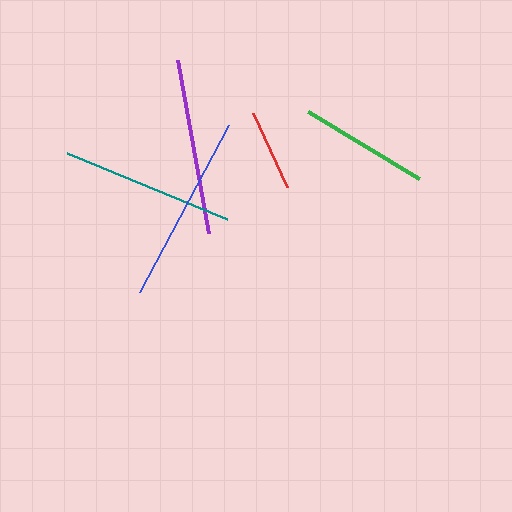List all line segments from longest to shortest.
From longest to shortest: blue, purple, teal, green, red.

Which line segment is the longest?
The blue line is the longest at approximately 190 pixels.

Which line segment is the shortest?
The red line is the shortest at approximately 81 pixels.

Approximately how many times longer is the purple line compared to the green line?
The purple line is approximately 1.4 times the length of the green line.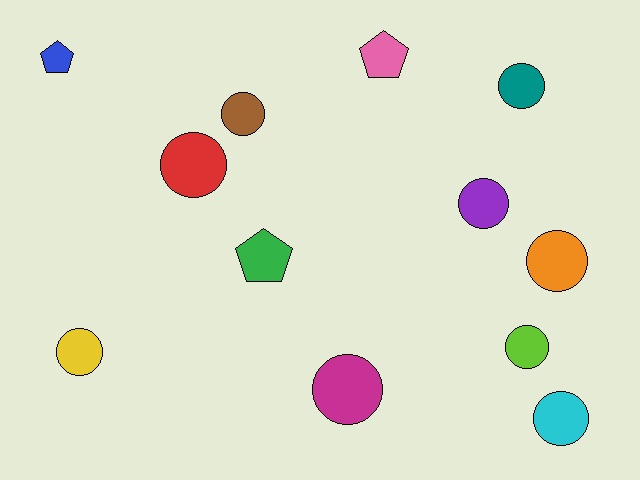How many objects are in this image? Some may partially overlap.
There are 12 objects.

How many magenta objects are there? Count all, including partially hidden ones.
There is 1 magenta object.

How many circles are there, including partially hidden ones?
There are 9 circles.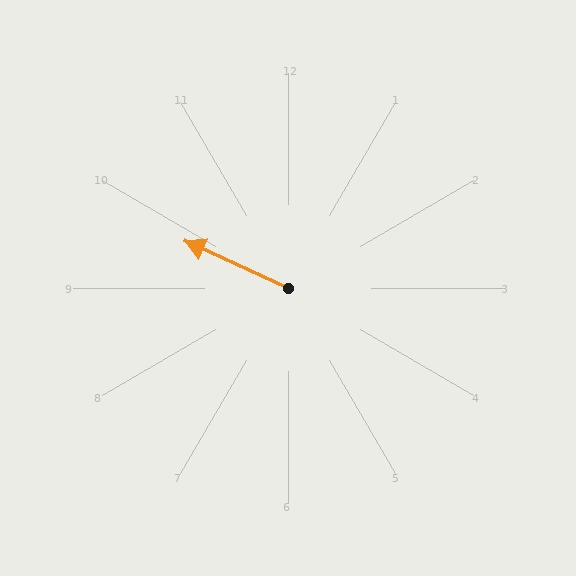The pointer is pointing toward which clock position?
Roughly 10 o'clock.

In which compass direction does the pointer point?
Northwest.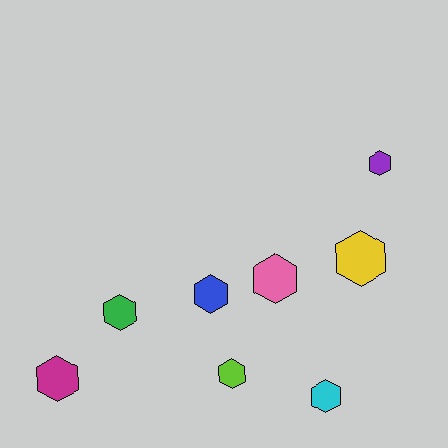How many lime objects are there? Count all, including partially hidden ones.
There is 1 lime object.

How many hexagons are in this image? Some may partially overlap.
There are 8 hexagons.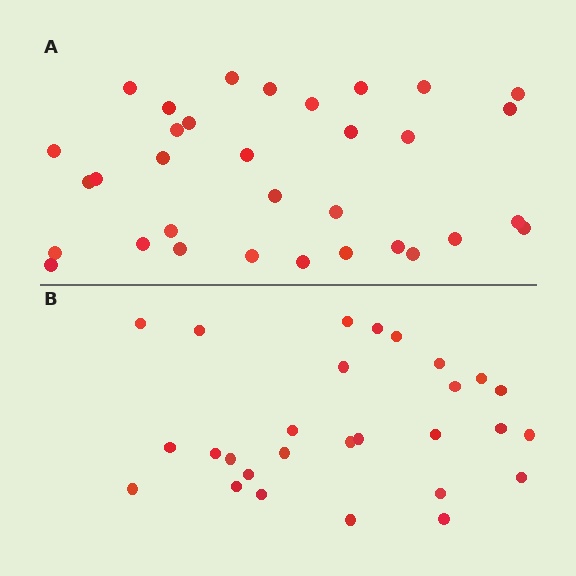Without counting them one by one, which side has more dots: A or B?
Region A (the top region) has more dots.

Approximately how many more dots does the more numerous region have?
Region A has about 5 more dots than region B.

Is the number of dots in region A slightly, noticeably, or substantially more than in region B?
Region A has only slightly more — the two regions are fairly close. The ratio is roughly 1.2 to 1.